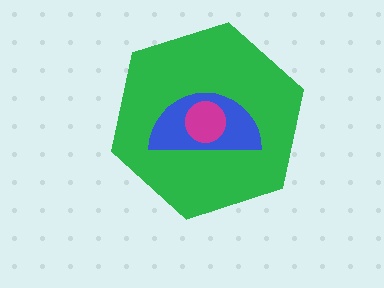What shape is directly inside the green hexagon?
The blue semicircle.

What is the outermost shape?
The green hexagon.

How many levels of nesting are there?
3.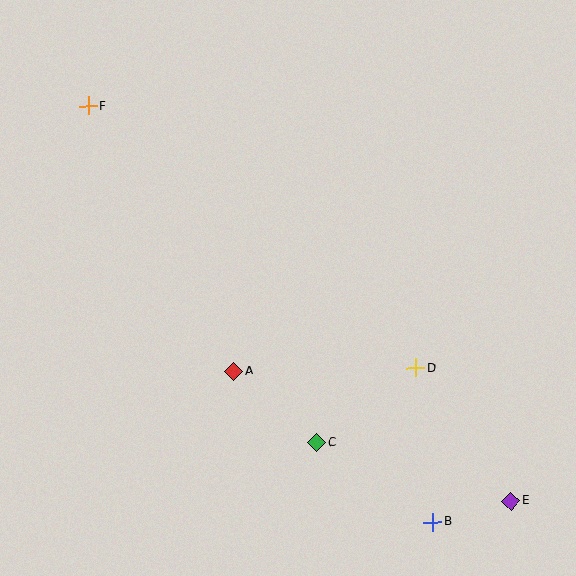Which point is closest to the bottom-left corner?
Point A is closest to the bottom-left corner.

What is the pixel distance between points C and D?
The distance between C and D is 124 pixels.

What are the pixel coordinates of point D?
Point D is at (416, 368).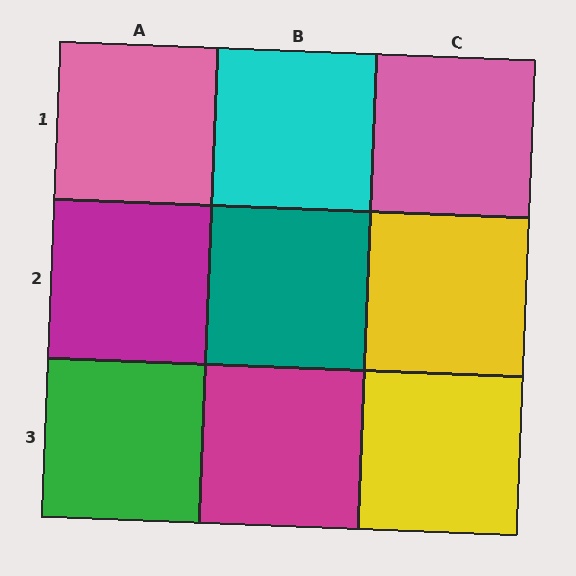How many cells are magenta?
2 cells are magenta.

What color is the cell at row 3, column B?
Magenta.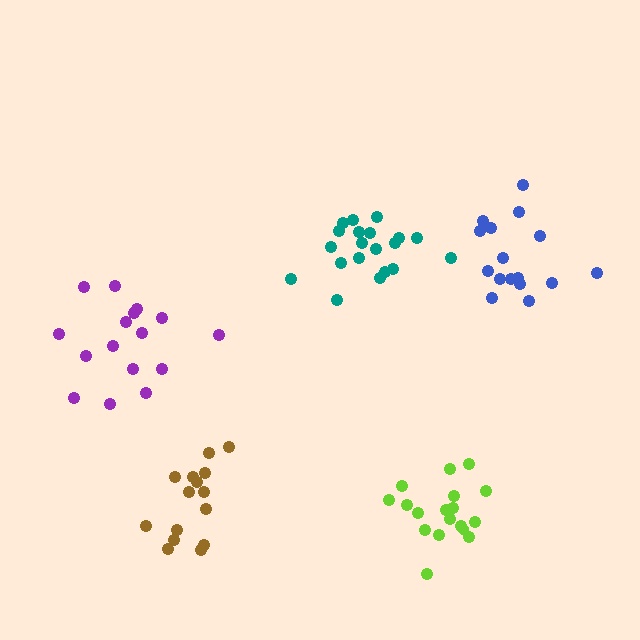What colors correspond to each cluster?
The clusters are colored: brown, teal, blue, lime, purple.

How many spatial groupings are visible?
There are 5 spatial groupings.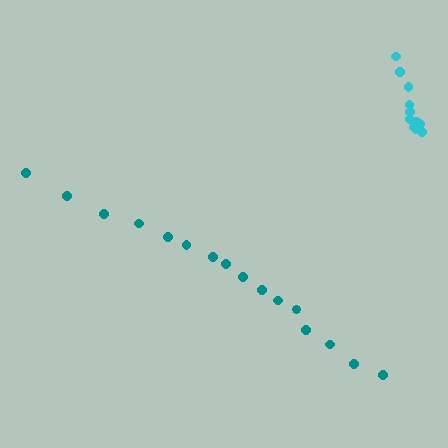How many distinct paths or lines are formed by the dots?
There are 2 distinct paths.